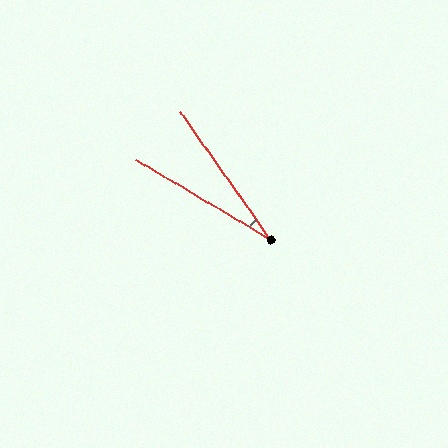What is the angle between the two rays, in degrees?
Approximately 24 degrees.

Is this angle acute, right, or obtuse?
It is acute.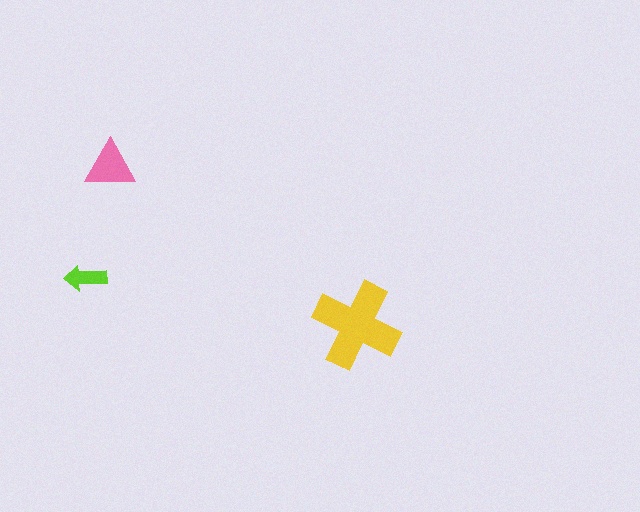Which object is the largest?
The yellow cross.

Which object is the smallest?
The lime arrow.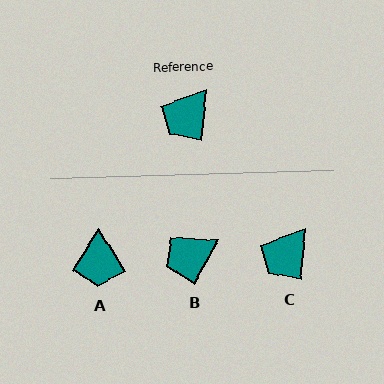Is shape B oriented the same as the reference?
No, it is off by about 24 degrees.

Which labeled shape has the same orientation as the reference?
C.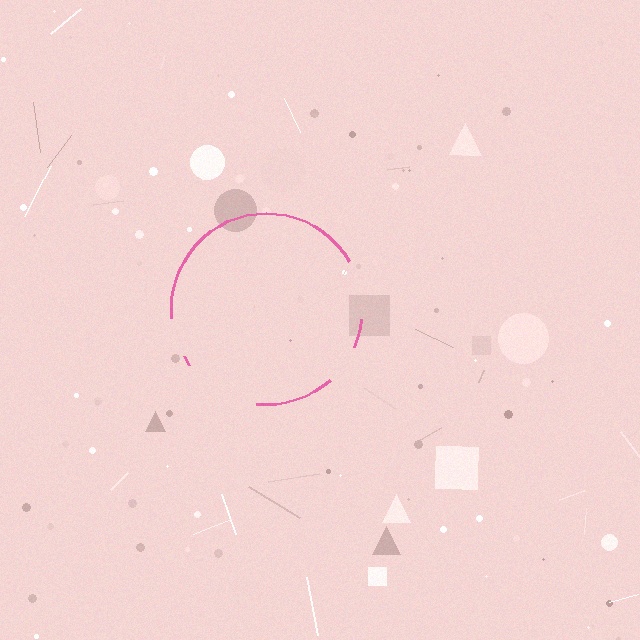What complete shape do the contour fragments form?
The contour fragments form a circle.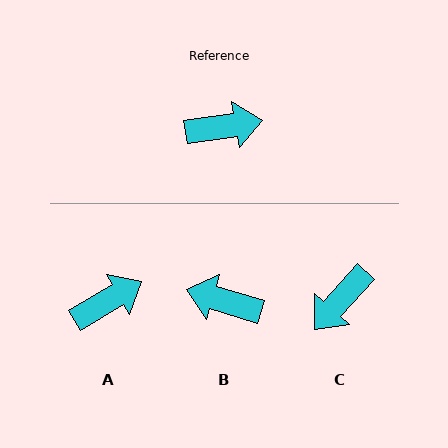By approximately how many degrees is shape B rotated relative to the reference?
Approximately 154 degrees counter-clockwise.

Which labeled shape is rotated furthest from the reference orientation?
B, about 154 degrees away.